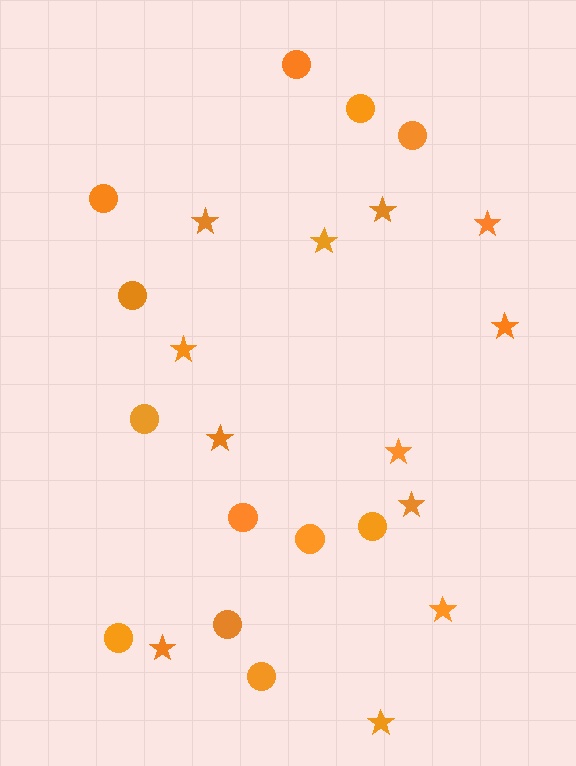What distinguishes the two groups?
There are 2 groups: one group of circles (12) and one group of stars (12).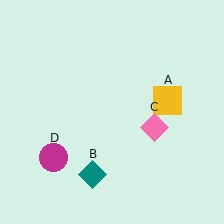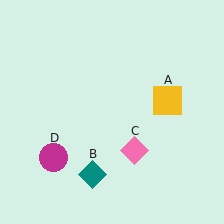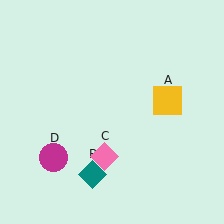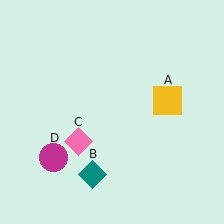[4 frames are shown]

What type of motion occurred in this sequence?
The pink diamond (object C) rotated clockwise around the center of the scene.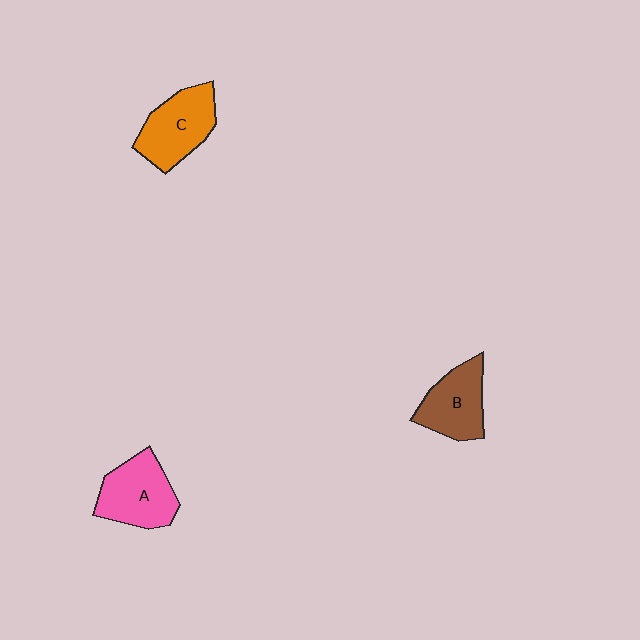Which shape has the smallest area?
Shape B (brown).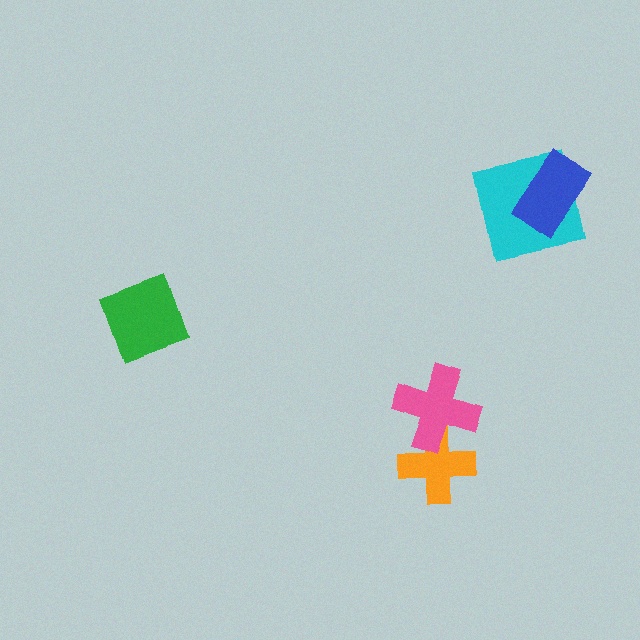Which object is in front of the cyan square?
The blue rectangle is in front of the cyan square.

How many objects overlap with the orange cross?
1 object overlaps with the orange cross.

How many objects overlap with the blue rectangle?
1 object overlaps with the blue rectangle.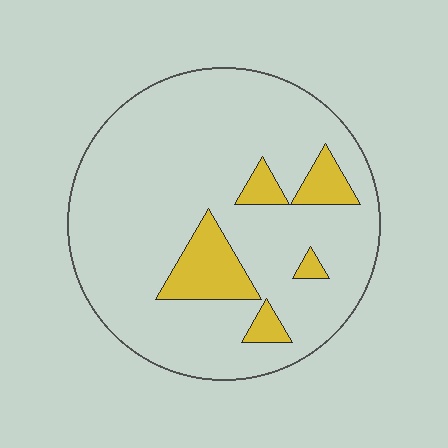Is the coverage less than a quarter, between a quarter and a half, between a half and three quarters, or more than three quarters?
Less than a quarter.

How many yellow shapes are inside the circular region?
5.